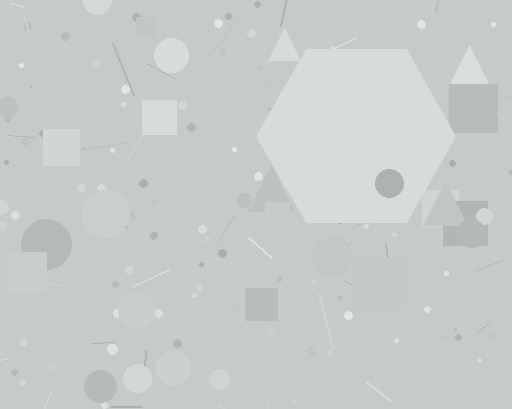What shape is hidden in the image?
A hexagon is hidden in the image.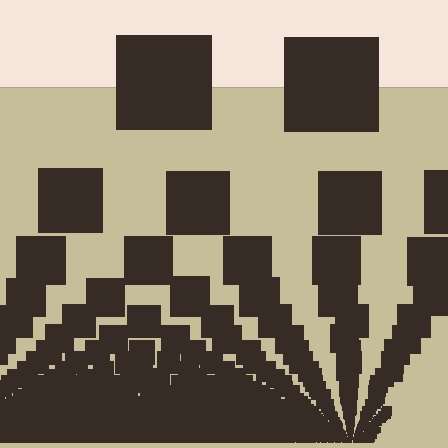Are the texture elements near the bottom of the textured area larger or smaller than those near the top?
Smaller. The gradient is inverted — elements near the bottom are smaller and denser.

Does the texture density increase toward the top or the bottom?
Density increases toward the bottom.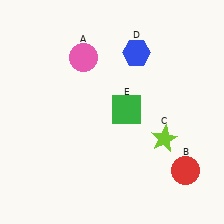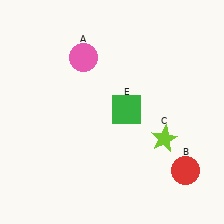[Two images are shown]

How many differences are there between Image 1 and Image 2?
There is 1 difference between the two images.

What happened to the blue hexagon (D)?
The blue hexagon (D) was removed in Image 2. It was in the top-right area of Image 1.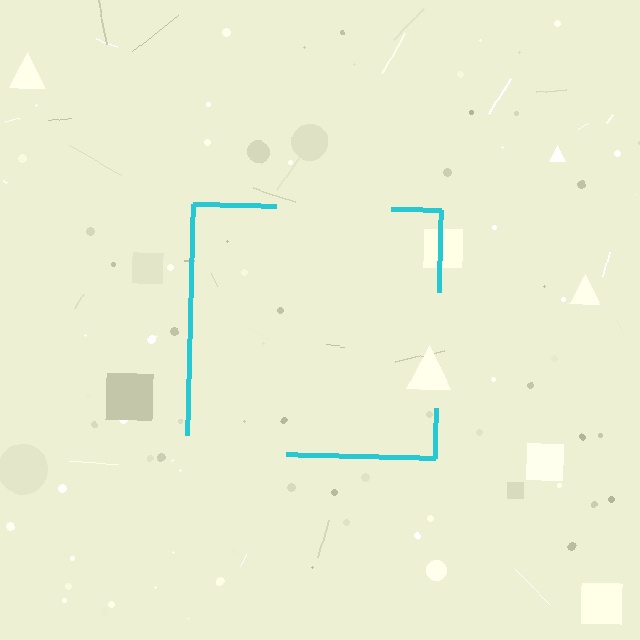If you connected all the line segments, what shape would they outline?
They would outline a square.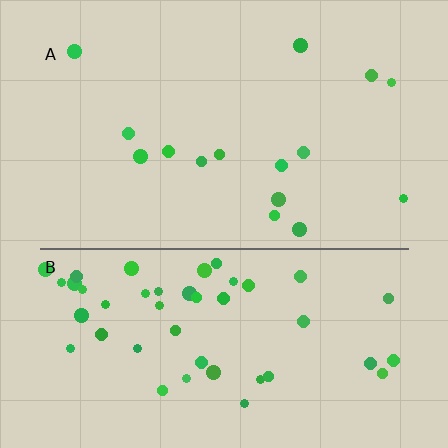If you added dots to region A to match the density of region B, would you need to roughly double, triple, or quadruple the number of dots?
Approximately triple.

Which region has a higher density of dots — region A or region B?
B (the bottom).